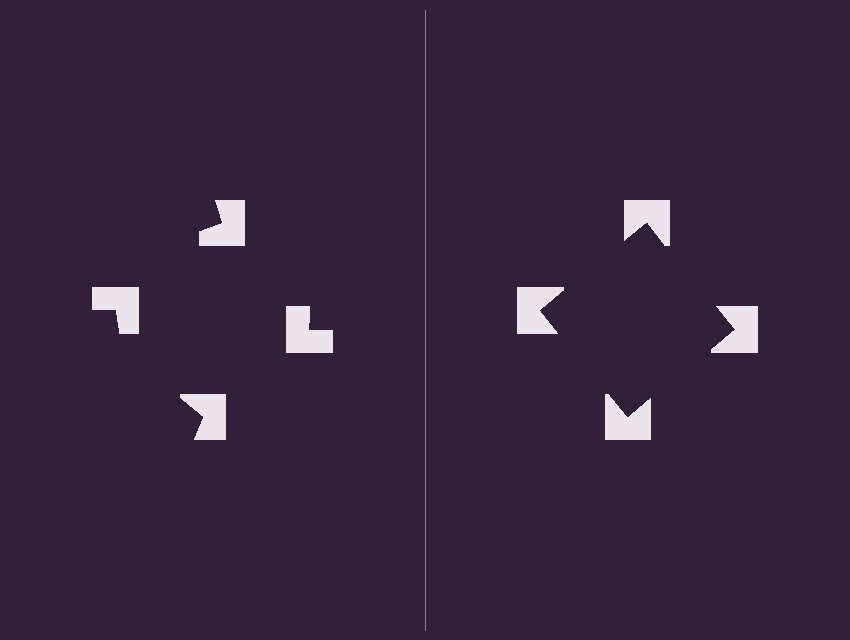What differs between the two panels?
The notched squares are positioned identically on both sides; only the wedge orientations differ. On the right they align to a square; on the left they are misaligned.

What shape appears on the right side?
An illusory square.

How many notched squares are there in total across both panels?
8 — 4 on each side.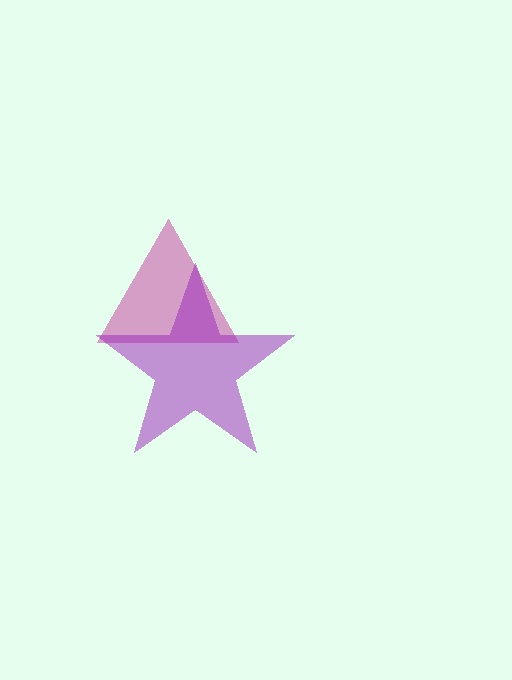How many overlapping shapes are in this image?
There are 2 overlapping shapes in the image.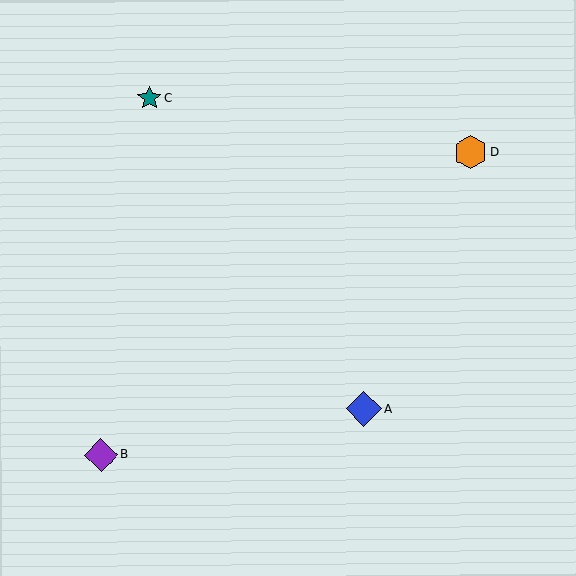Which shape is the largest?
The blue diamond (labeled A) is the largest.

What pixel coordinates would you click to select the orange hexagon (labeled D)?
Click at (470, 152) to select the orange hexagon D.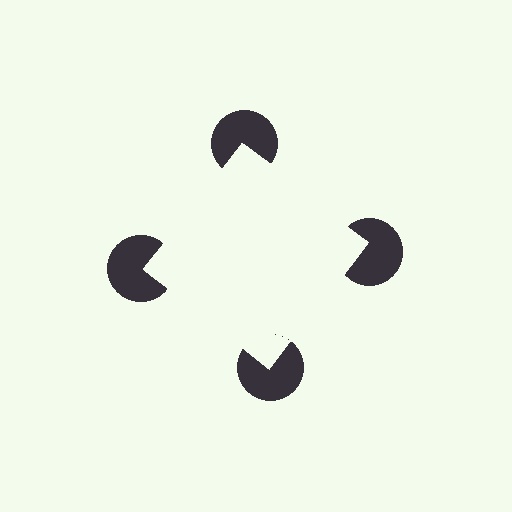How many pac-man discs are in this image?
There are 4 — one at each vertex of the illusory square.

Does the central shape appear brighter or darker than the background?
It typically appears slightly brighter than the background, even though no actual brightness change is drawn.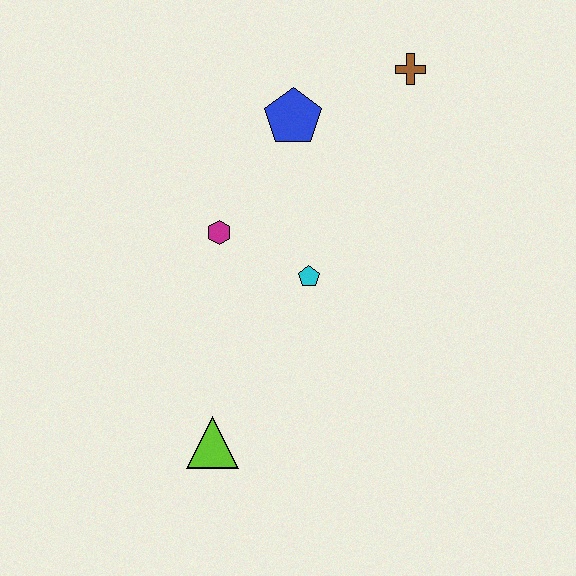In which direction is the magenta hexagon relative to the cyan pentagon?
The magenta hexagon is to the left of the cyan pentagon.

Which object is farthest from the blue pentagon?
The lime triangle is farthest from the blue pentagon.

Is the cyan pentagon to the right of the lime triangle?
Yes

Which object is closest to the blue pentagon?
The brown cross is closest to the blue pentagon.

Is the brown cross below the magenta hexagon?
No